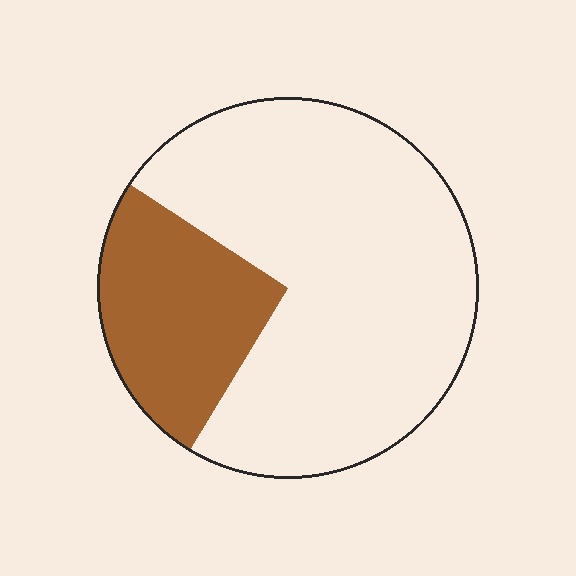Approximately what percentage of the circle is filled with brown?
Approximately 25%.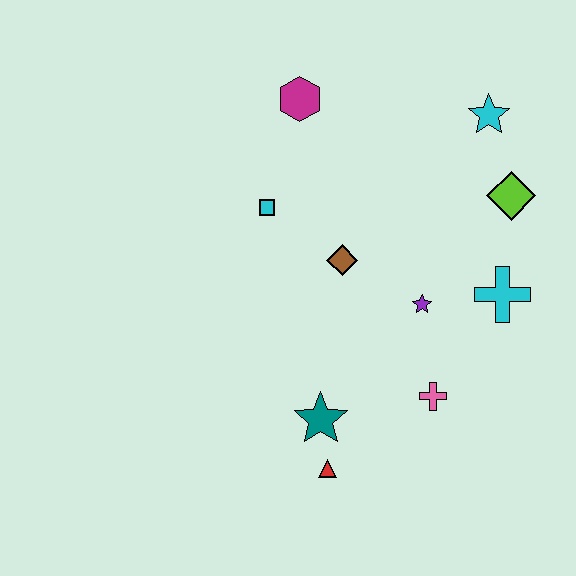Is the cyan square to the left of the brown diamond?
Yes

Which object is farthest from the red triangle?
The cyan star is farthest from the red triangle.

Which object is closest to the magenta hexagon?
The cyan square is closest to the magenta hexagon.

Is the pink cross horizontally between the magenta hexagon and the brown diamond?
No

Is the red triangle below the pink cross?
Yes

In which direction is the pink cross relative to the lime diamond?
The pink cross is below the lime diamond.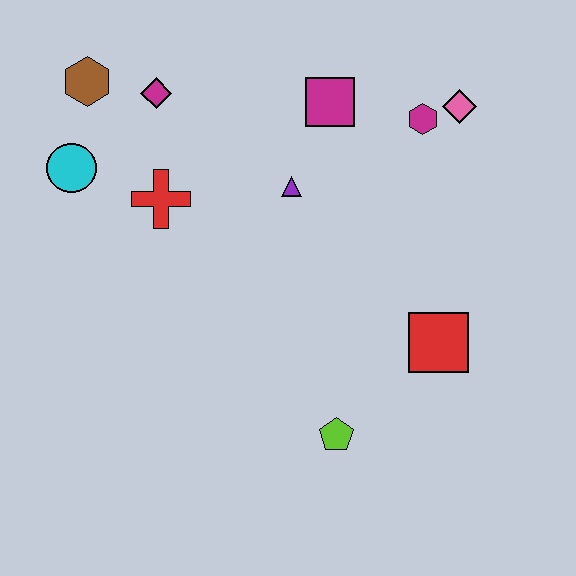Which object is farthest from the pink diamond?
The cyan circle is farthest from the pink diamond.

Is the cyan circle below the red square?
No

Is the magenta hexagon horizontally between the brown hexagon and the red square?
Yes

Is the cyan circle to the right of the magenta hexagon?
No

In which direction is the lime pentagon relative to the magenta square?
The lime pentagon is below the magenta square.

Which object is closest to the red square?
The lime pentagon is closest to the red square.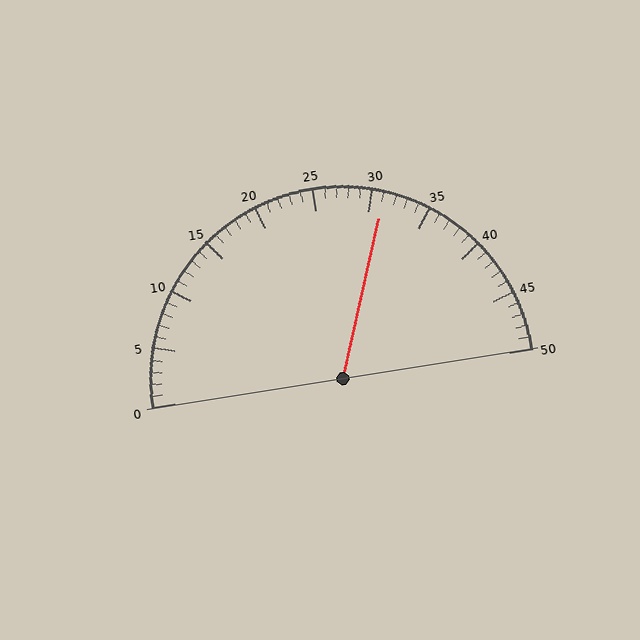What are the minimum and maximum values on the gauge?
The gauge ranges from 0 to 50.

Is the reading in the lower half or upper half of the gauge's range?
The reading is in the upper half of the range (0 to 50).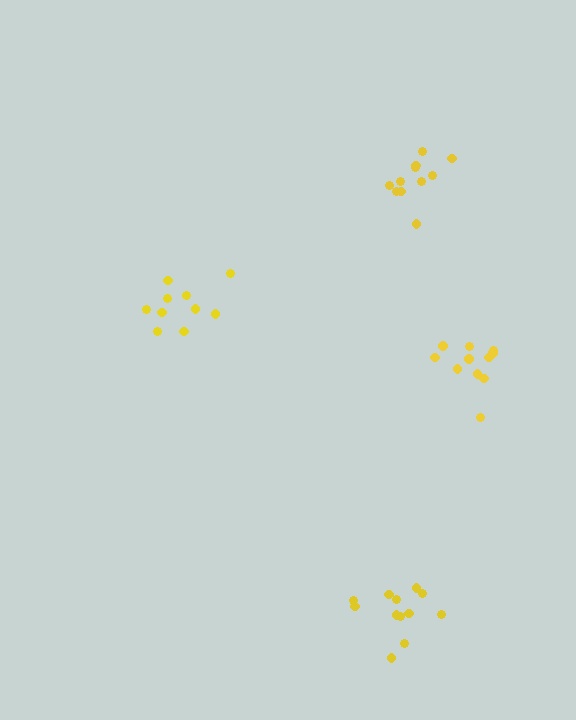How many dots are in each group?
Group 1: 10 dots, Group 2: 12 dots, Group 3: 11 dots, Group 4: 11 dots (44 total).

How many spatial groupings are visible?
There are 4 spatial groupings.